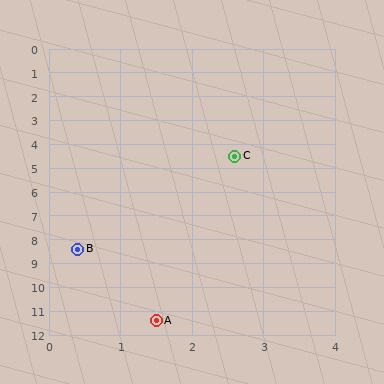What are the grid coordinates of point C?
Point C is at approximately (2.6, 4.5).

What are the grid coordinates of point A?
Point A is at approximately (1.5, 11.4).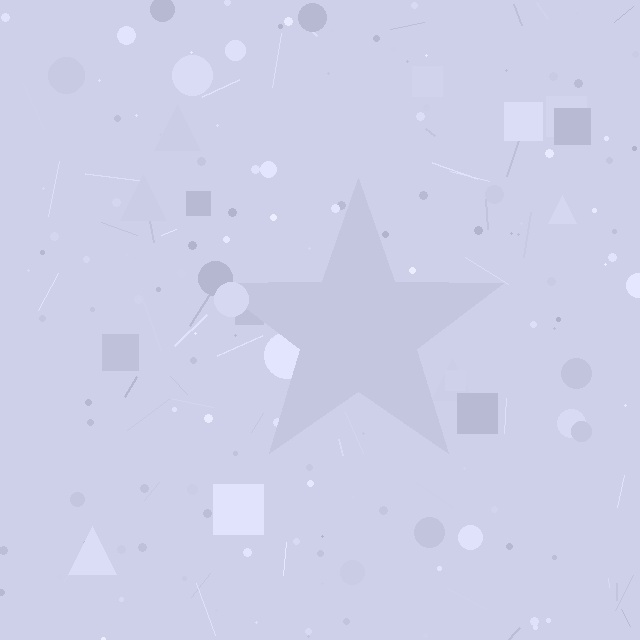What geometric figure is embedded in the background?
A star is embedded in the background.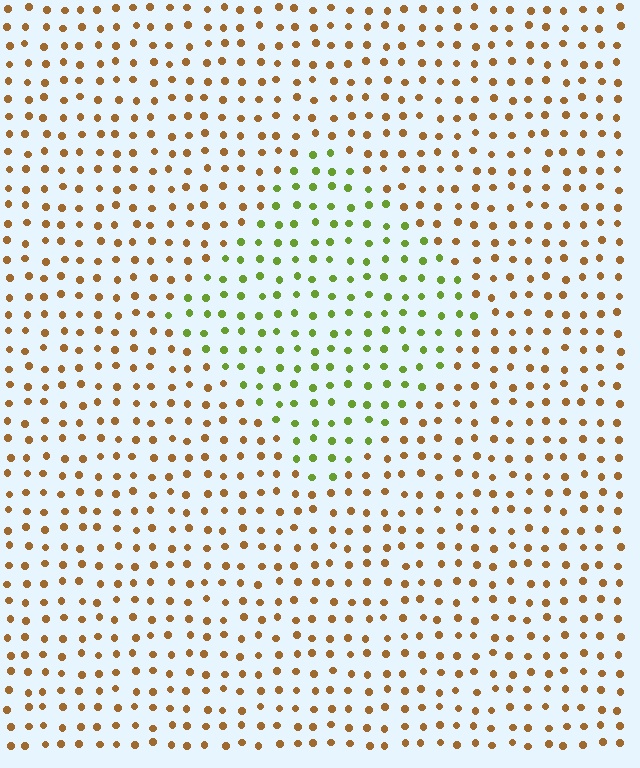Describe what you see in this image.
The image is filled with small brown elements in a uniform arrangement. A diamond-shaped region is visible where the elements are tinted to a slightly different hue, forming a subtle color boundary.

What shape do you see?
I see a diamond.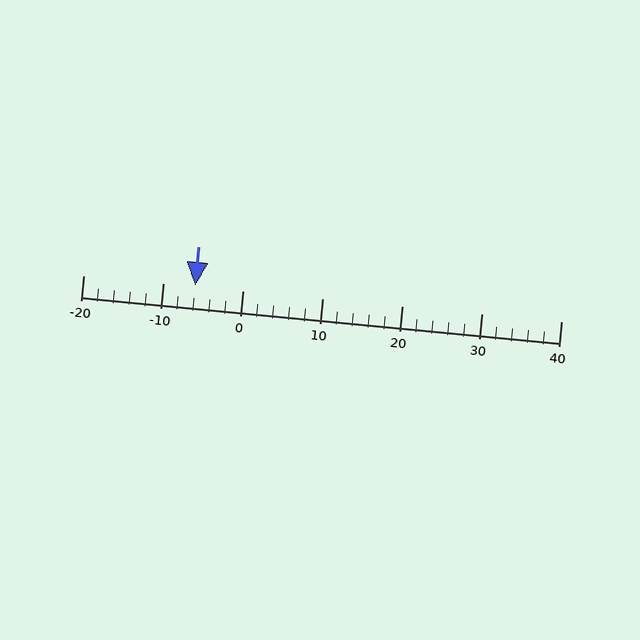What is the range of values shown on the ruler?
The ruler shows values from -20 to 40.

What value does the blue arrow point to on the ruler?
The blue arrow points to approximately -6.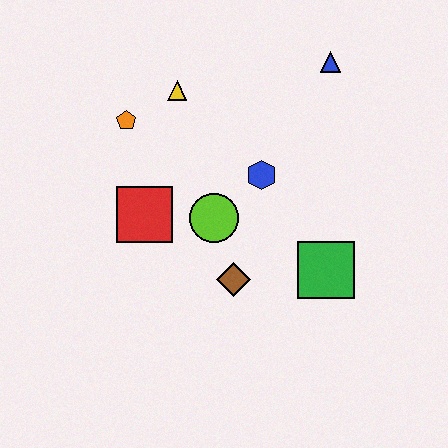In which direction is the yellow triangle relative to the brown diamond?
The yellow triangle is above the brown diamond.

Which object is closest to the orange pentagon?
The yellow triangle is closest to the orange pentagon.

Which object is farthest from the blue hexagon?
The orange pentagon is farthest from the blue hexagon.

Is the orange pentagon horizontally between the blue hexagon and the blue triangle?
No